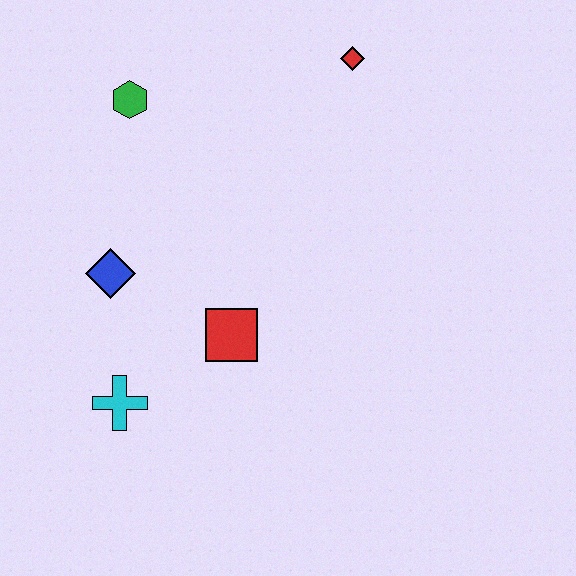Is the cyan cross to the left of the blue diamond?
No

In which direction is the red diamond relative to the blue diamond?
The red diamond is to the right of the blue diamond.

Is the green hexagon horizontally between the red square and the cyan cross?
Yes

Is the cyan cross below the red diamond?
Yes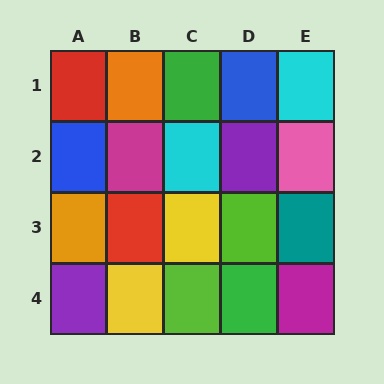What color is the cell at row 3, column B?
Red.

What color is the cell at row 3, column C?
Yellow.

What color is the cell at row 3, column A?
Orange.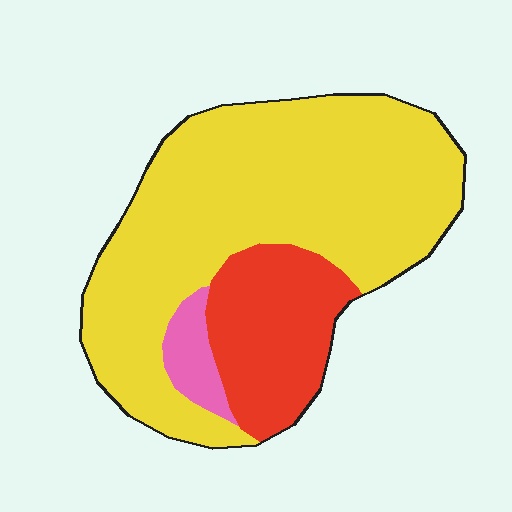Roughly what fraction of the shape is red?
Red takes up about one fifth (1/5) of the shape.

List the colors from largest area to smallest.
From largest to smallest: yellow, red, pink.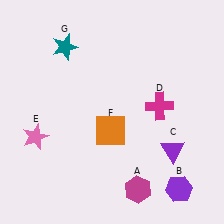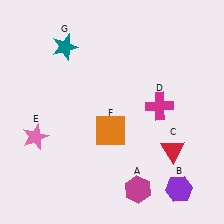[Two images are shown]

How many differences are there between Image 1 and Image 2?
There is 1 difference between the two images.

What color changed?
The triangle (C) changed from purple in Image 1 to red in Image 2.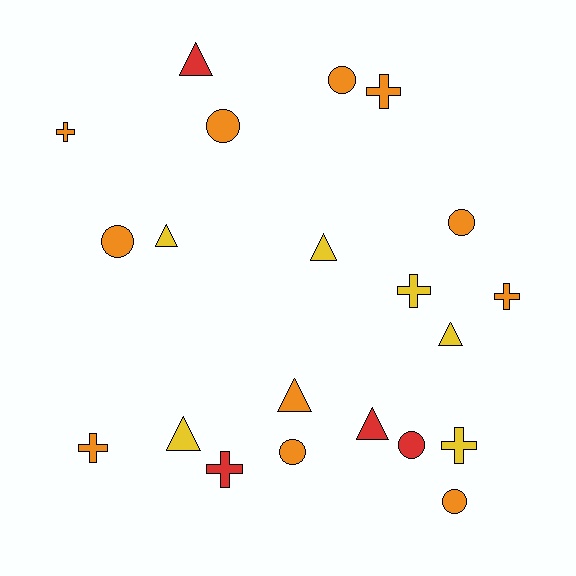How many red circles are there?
There is 1 red circle.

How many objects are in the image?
There are 21 objects.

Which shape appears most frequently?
Cross, with 7 objects.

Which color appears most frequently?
Orange, with 11 objects.